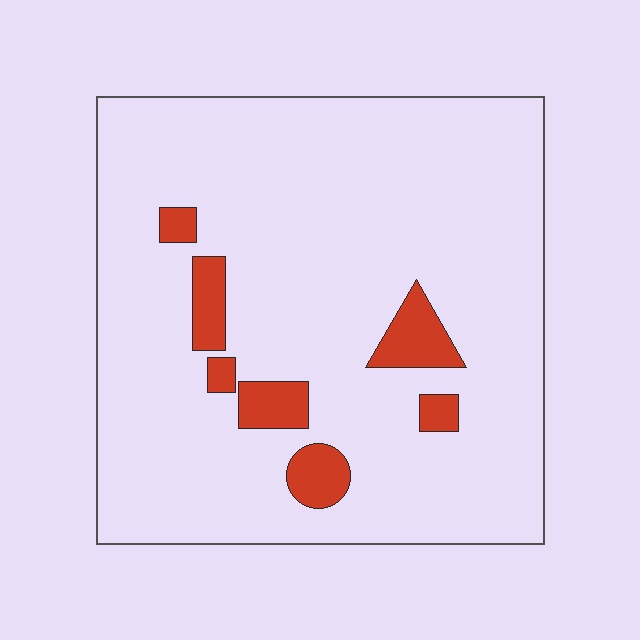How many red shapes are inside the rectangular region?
7.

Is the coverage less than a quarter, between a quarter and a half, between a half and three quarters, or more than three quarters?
Less than a quarter.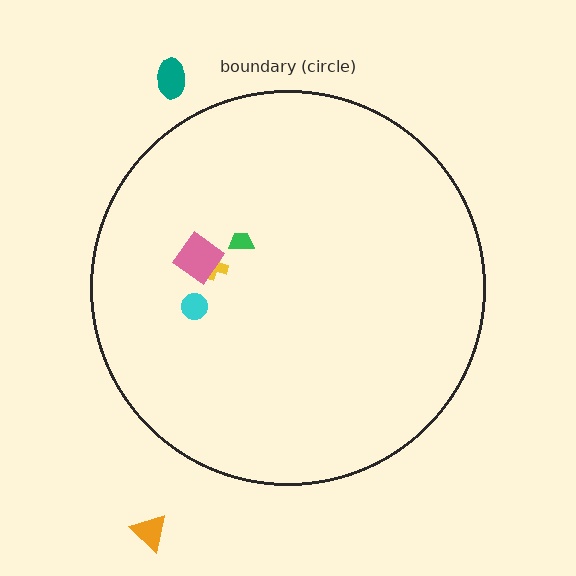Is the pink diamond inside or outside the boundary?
Inside.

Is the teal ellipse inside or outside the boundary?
Outside.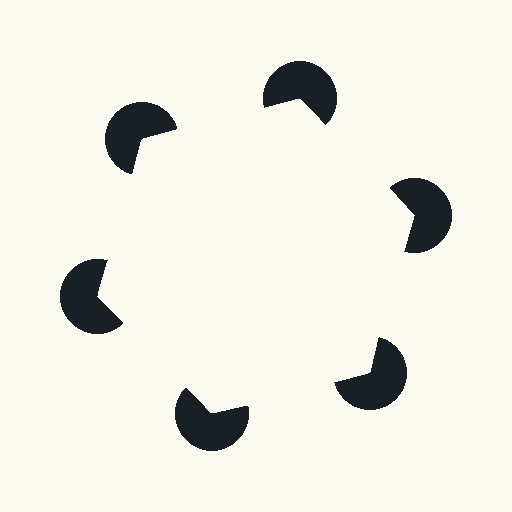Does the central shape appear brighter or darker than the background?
It typically appears slightly brighter than the background, even though no actual brightness change is drawn.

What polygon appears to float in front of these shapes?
An illusory hexagon — its edges are inferred from the aligned wedge cuts in the pac-man discs, not physically drawn.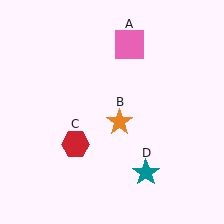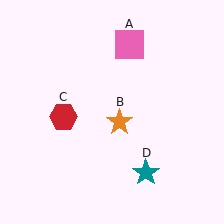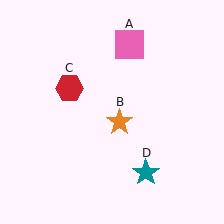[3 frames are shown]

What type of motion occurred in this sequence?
The red hexagon (object C) rotated clockwise around the center of the scene.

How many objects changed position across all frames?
1 object changed position: red hexagon (object C).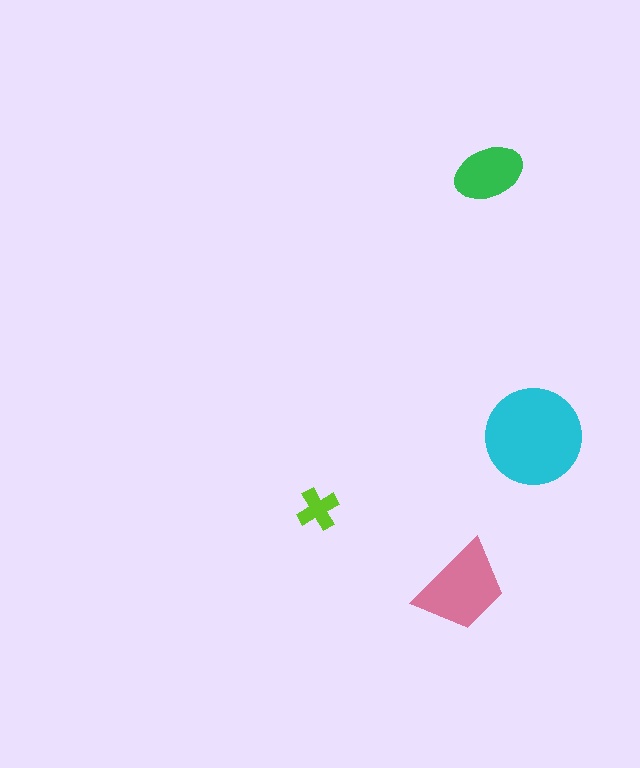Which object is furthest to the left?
The lime cross is leftmost.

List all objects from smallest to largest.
The lime cross, the green ellipse, the pink trapezoid, the cyan circle.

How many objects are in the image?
There are 4 objects in the image.